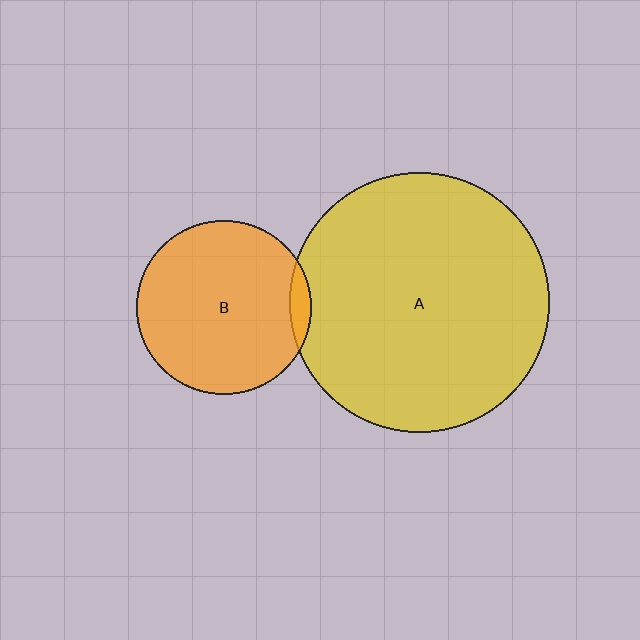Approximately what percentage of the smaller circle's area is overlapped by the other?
Approximately 5%.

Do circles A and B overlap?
Yes.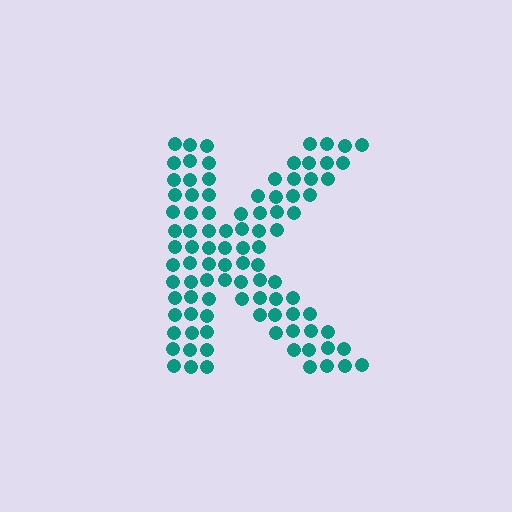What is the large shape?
The large shape is the letter K.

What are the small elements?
The small elements are circles.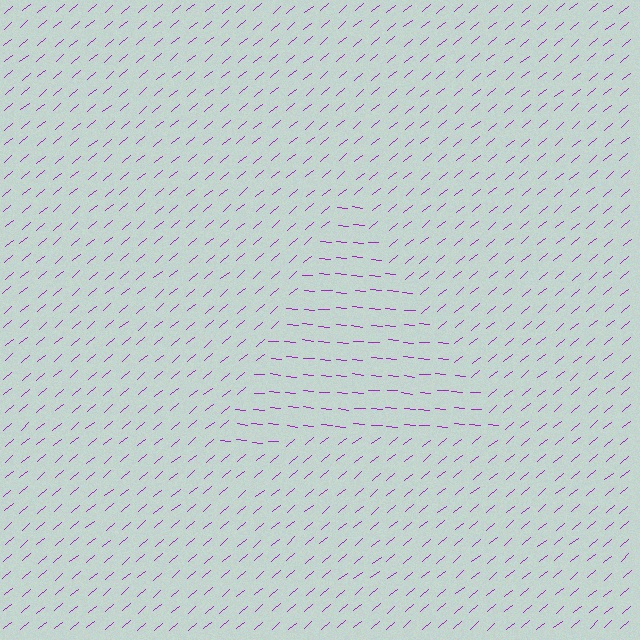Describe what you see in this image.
The image is filled with small purple line segments. A triangle region in the image has lines oriented differently from the surrounding lines, creating a visible texture boundary.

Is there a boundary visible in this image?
Yes, there is a texture boundary formed by a change in line orientation.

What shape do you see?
I see a triangle.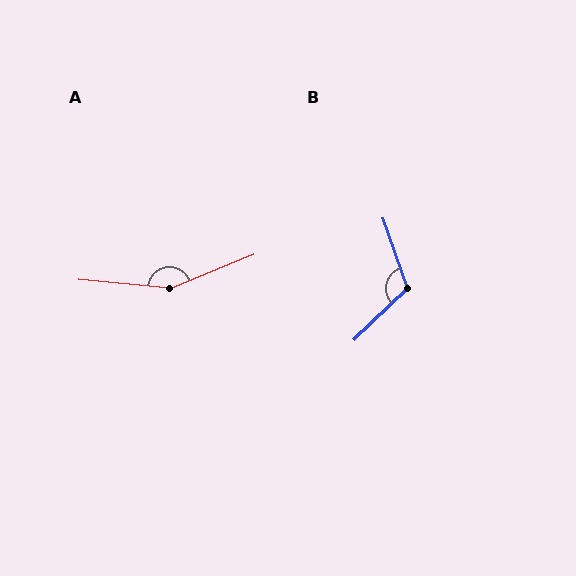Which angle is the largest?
A, at approximately 152 degrees.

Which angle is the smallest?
B, at approximately 115 degrees.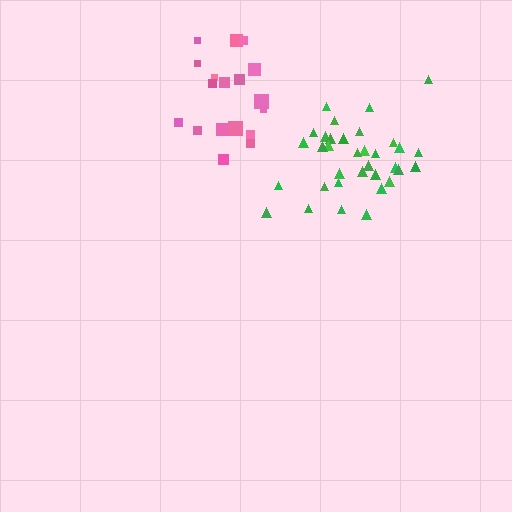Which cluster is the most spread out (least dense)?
Pink.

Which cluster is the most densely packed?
Green.